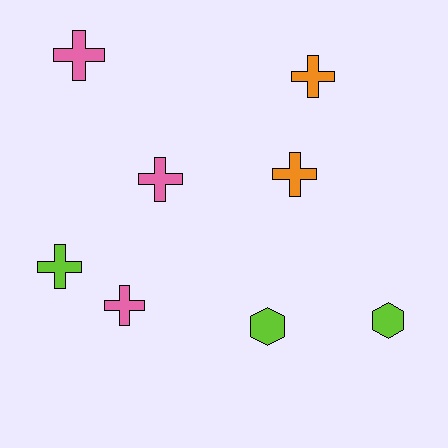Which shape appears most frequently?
Cross, with 6 objects.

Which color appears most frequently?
Lime, with 3 objects.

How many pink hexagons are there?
There are no pink hexagons.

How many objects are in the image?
There are 8 objects.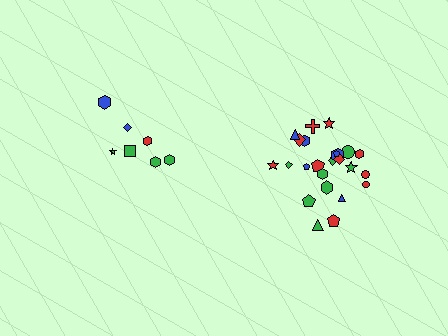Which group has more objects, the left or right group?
The right group.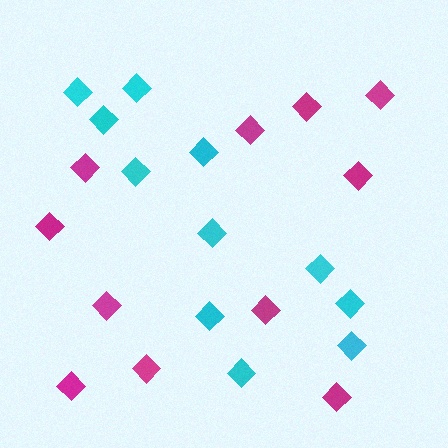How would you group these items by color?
There are 2 groups: one group of cyan diamonds (11) and one group of magenta diamonds (11).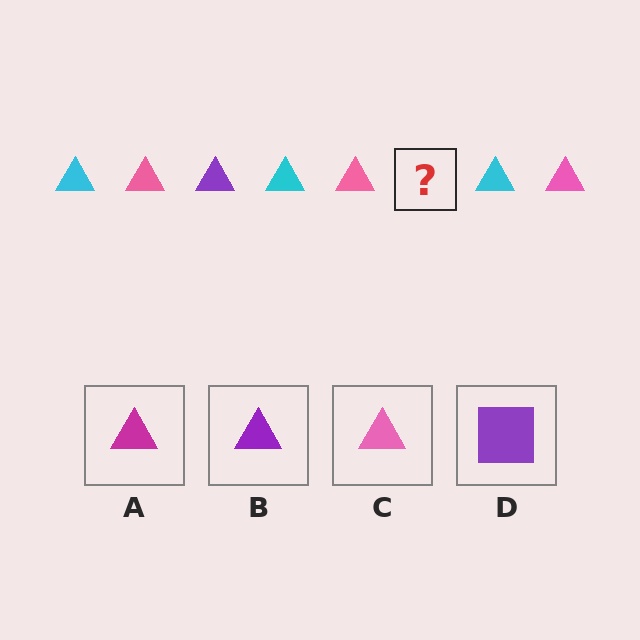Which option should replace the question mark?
Option B.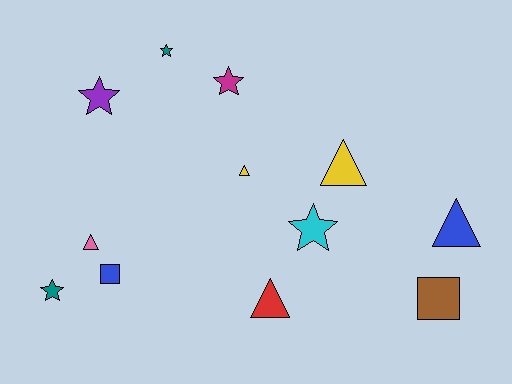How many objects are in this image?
There are 12 objects.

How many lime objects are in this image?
There are no lime objects.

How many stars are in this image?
There are 5 stars.